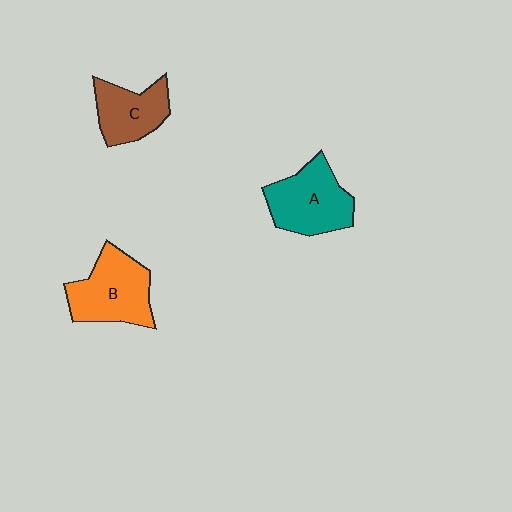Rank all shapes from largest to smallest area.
From largest to smallest: B (orange), A (teal), C (brown).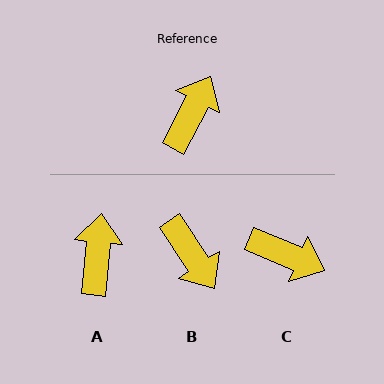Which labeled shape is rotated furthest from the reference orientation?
B, about 119 degrees away.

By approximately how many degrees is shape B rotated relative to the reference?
Approximately 119 degrees clockwise.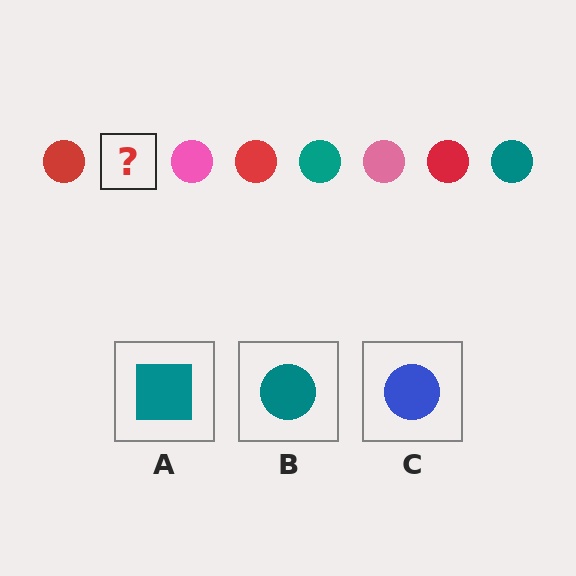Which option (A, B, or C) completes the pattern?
B.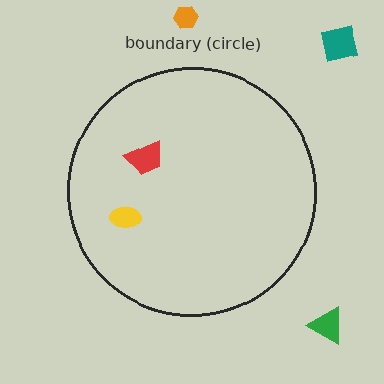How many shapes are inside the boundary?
2 inside, 3 outside.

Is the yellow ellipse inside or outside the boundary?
Inside.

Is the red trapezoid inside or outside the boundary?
Inside.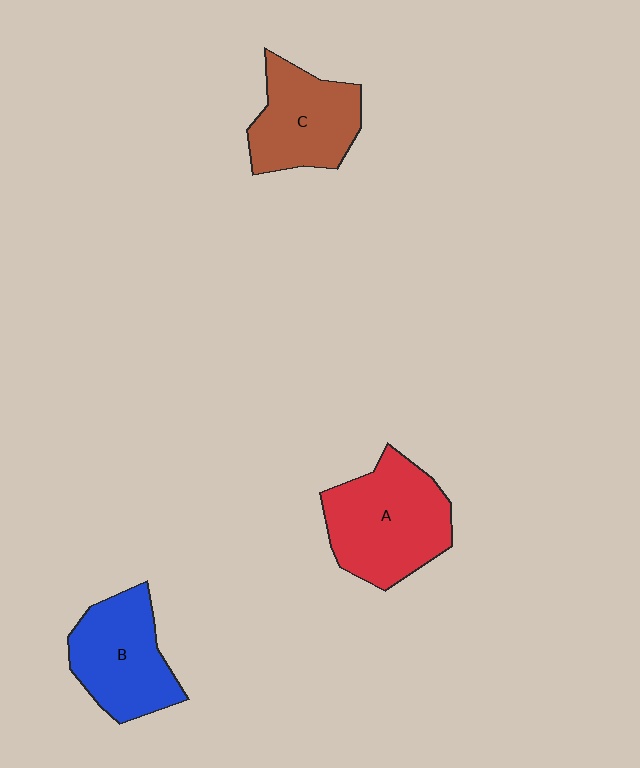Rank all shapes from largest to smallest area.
From largest to smallest: A (red), B (blue), C (brown).